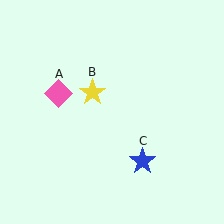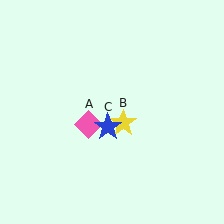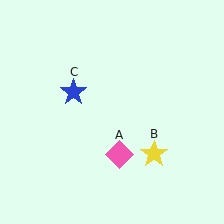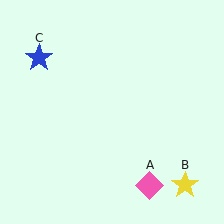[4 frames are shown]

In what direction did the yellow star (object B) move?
The yellow star (object B) moved down and to the right.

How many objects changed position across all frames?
3 objects changed position: pink diamond (object A), yellow star (object B), blue star (object C).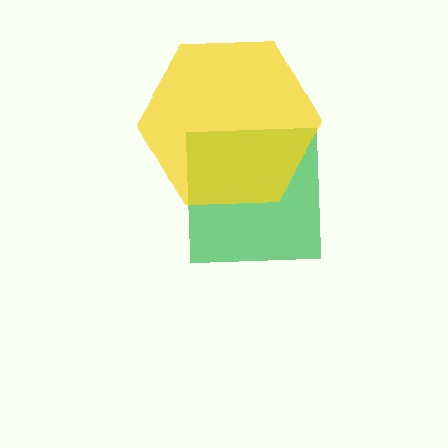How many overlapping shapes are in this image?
There are 2 overlapping shapes in the image.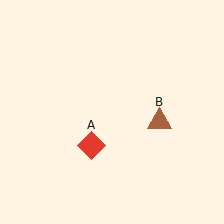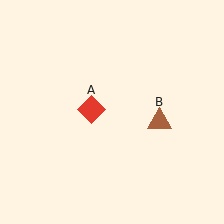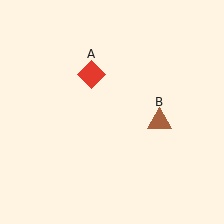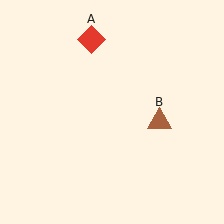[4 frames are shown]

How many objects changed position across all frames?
1 object changed position: red diamond (object A).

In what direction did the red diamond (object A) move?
The red diamond (object A) moved up.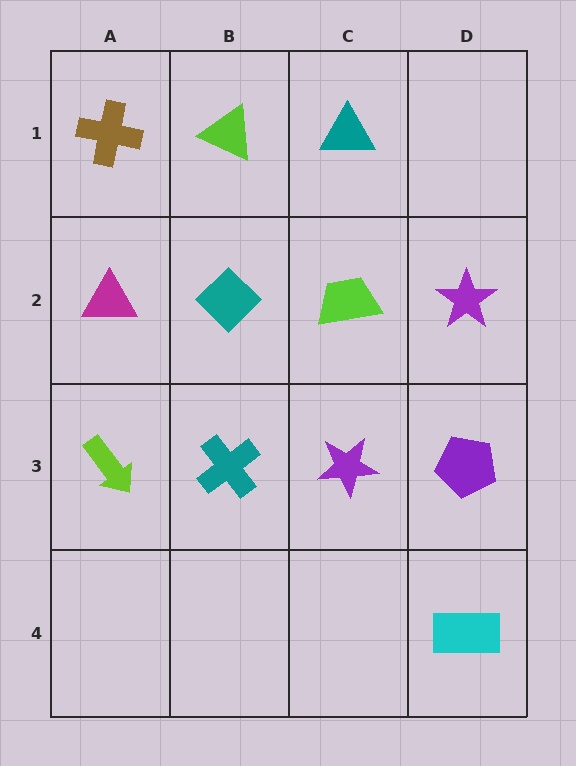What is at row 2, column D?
A purple star.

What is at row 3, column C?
A purple star.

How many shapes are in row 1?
3 shapes.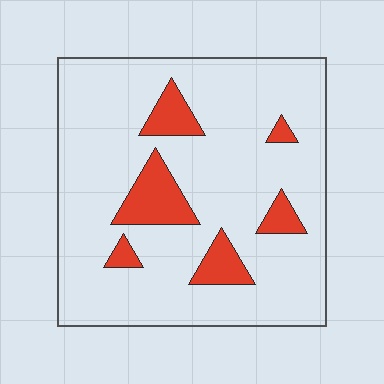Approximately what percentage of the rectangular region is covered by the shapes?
Approximately 15%.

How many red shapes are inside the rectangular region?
6.